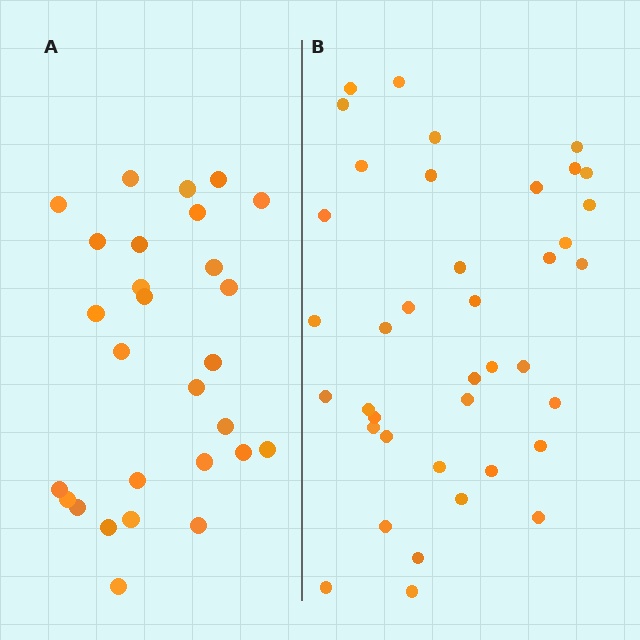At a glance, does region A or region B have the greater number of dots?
Region B (the right region) has more dots.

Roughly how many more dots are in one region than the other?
Region B has roughly 12 or so more dots than region A.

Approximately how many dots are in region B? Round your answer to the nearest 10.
About 40 dots. (The exact count is 39, which rounds to 40.)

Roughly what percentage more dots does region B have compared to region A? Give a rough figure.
About 40% more.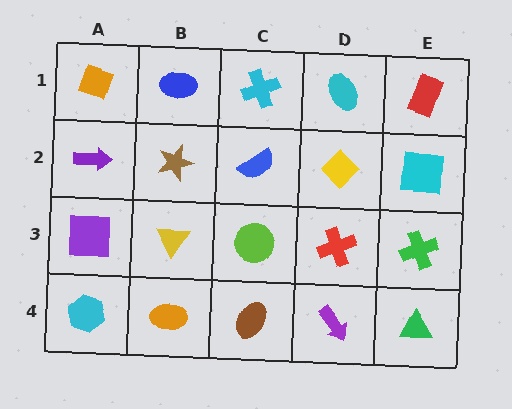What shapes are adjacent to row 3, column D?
A yellow diamond (row 2, column D), a purple arrow (row 4, column D), a lime circle (row 3, column C), a green cross (row 3, column E).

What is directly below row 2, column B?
A yellow triangle.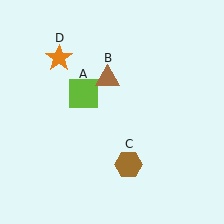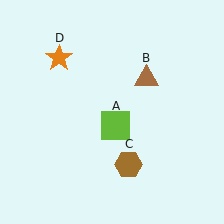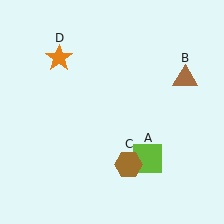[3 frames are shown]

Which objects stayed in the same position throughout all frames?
Brown hexagon (object C) and orange star (object D) remained stationary.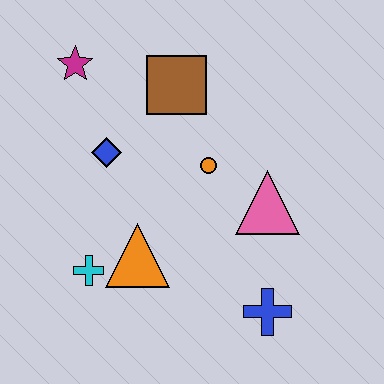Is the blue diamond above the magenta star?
No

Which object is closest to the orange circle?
The pink triangle is closest to the orange circle.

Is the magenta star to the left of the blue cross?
Yes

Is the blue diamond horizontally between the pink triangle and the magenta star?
Yes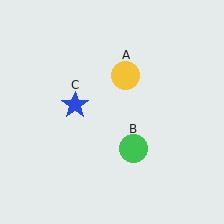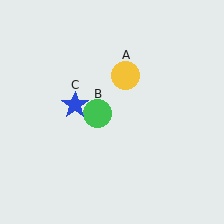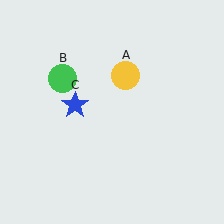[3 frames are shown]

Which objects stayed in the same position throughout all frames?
Yellow circle (object A) and blue star (object C) remained stationary.